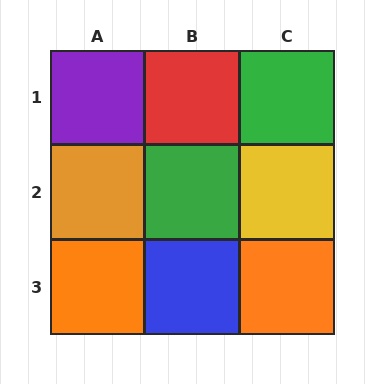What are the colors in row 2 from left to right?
Orange, green, yellow.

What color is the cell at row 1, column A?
Purple.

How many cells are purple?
1 cell is purple.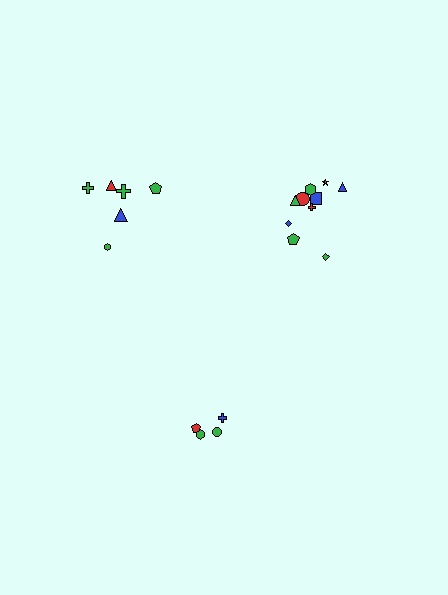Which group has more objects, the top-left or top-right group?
The top-right group.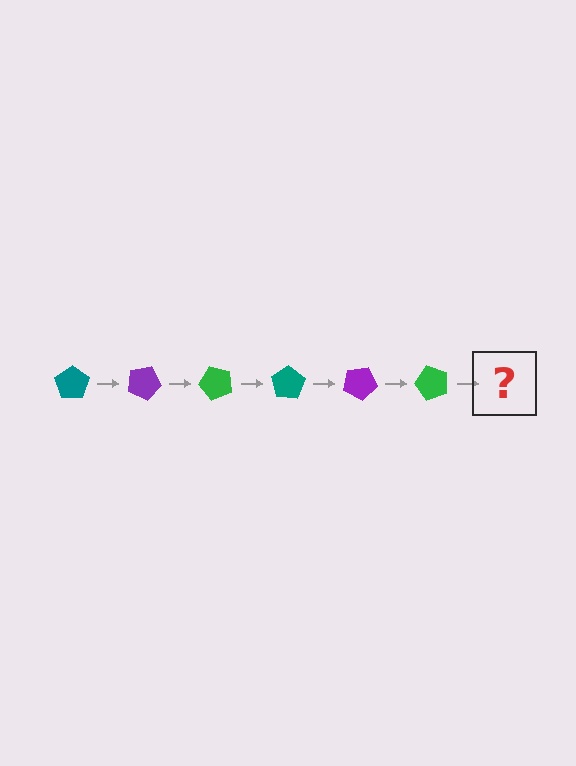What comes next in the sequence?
The next element should be a teal pentagon, rotated 150 degrees from the start.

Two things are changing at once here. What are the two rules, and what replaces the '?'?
The two rules are that it rotates 25 degrees each step and the color cycles through teal, purple, and green. The '?' should be a teal pentagon, rotated 150 degrees from the start.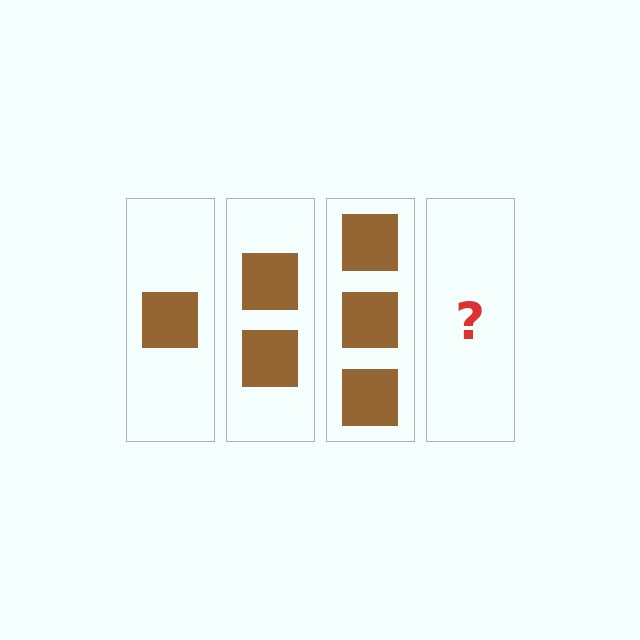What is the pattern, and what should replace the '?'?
The pattern is that each step adds one more square. The '?' should be 4 squares.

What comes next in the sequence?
The next element should be 4 squares.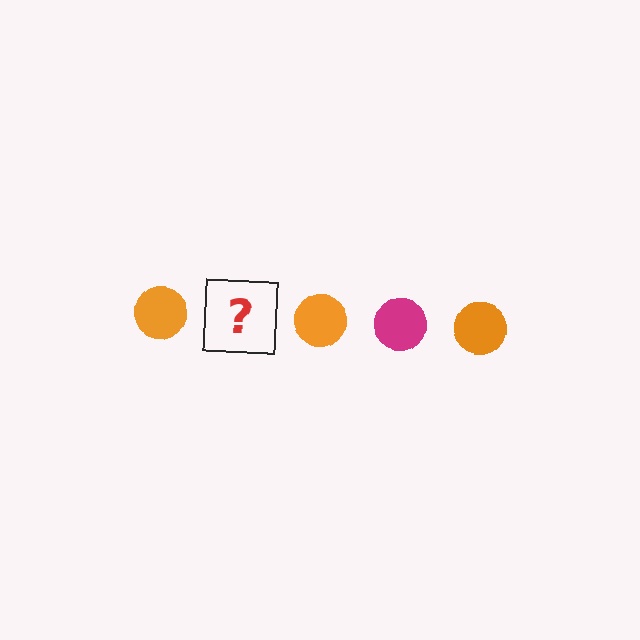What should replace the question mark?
The question mark should be replaced with a magenta circle.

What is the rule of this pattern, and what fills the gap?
The rule is that the pattern cycles through orange, magenta circles. The gap should be filled with a magenta circle.